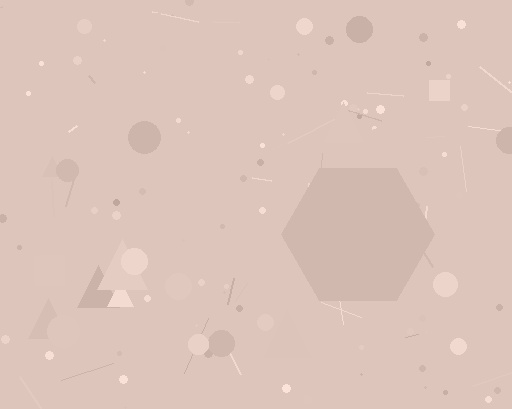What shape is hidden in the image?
A hexagon is hidden in the image.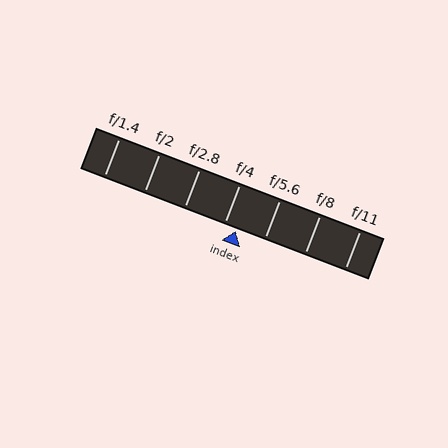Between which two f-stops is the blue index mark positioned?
The index mark is between f/4 and f/5.6.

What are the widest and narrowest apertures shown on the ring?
The widest aperture shown is f/1.4 and the narrowest is f/11.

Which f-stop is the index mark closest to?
The index mark is closest to f/4.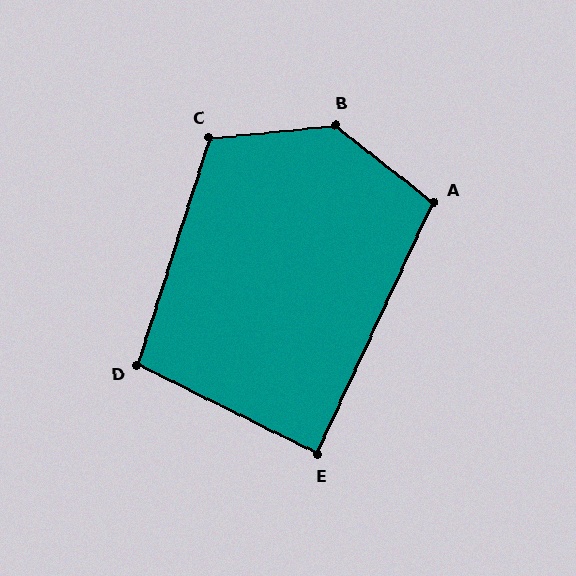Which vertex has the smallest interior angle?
E, at approximately 88 degrees.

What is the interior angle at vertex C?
Approximately 113 degrees (obtuse).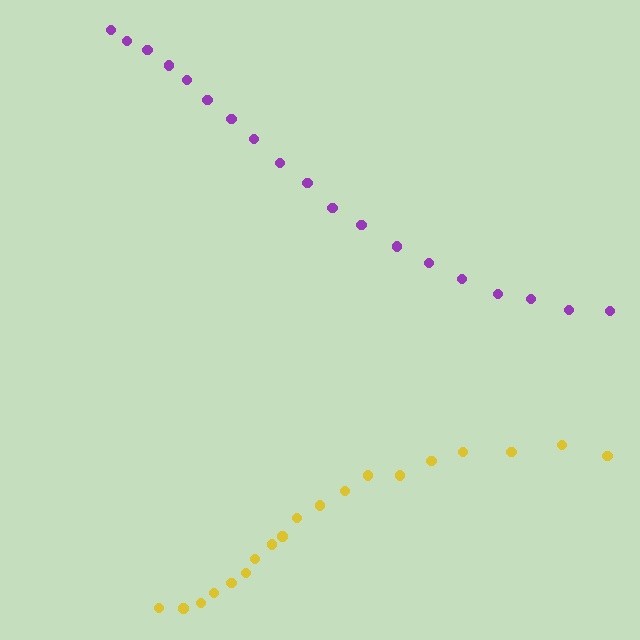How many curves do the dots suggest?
There are 2 distinct paths.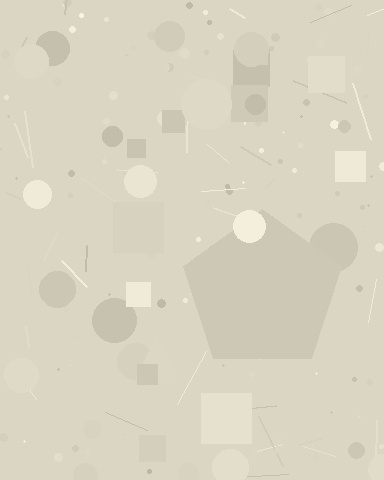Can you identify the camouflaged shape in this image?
The camouflaged shape is a pentagon.